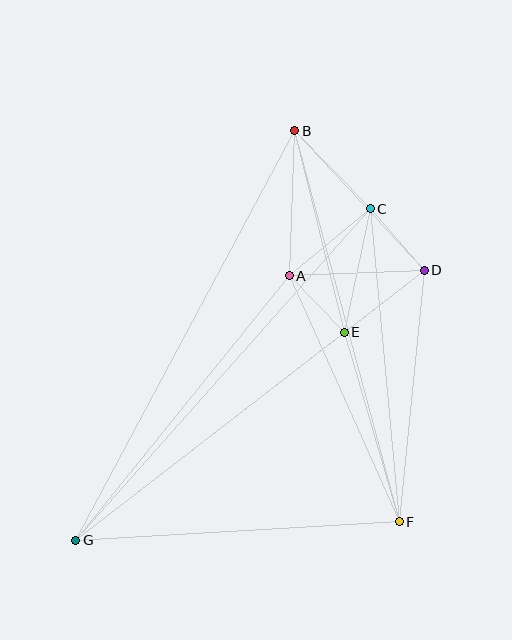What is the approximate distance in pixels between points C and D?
The distance between C and D is approximately 82 pixels.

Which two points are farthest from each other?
Points B and G are farthest from each other.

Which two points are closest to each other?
Points A and E are closest to each other.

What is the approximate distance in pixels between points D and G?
The distance between D and G is approximately 441 pixels.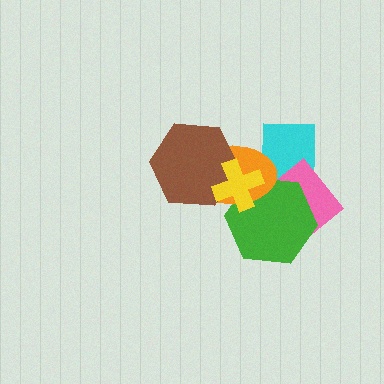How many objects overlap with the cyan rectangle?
4 objects overlap with the cyan rectangle.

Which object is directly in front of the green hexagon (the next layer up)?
The orange ellipse is directly in front of the green hexagon.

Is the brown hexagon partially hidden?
Yes, it is partially covered by another shape.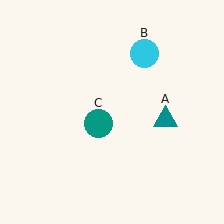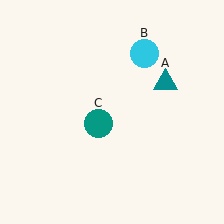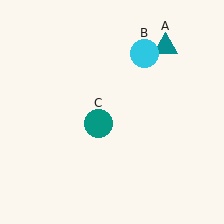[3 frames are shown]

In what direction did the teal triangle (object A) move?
The teal triangle (object A) moved up.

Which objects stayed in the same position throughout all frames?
Cyan circle (object B) and teal circle (object C) remained stationary.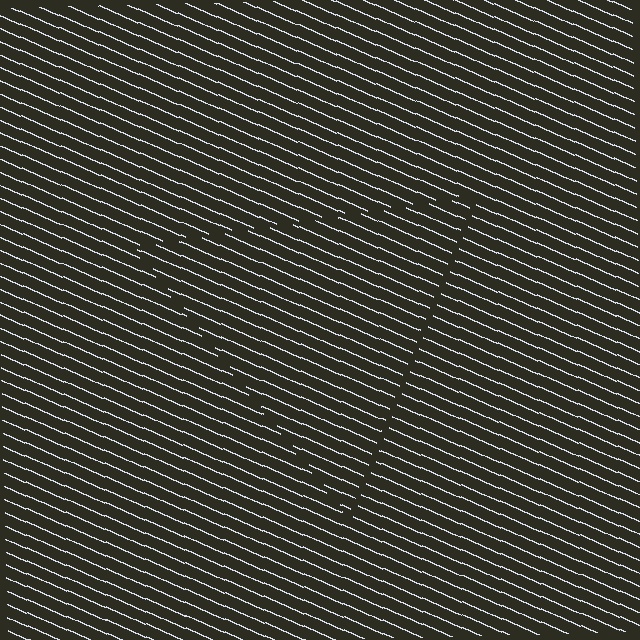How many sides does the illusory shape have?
3 sides — the line-ends trace a triangle.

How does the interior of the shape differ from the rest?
The interior of the shape contains the same grating, shifted by half a period — the contour is defined by the phase discontinuity where line-ends from the inner and outer gratings abut.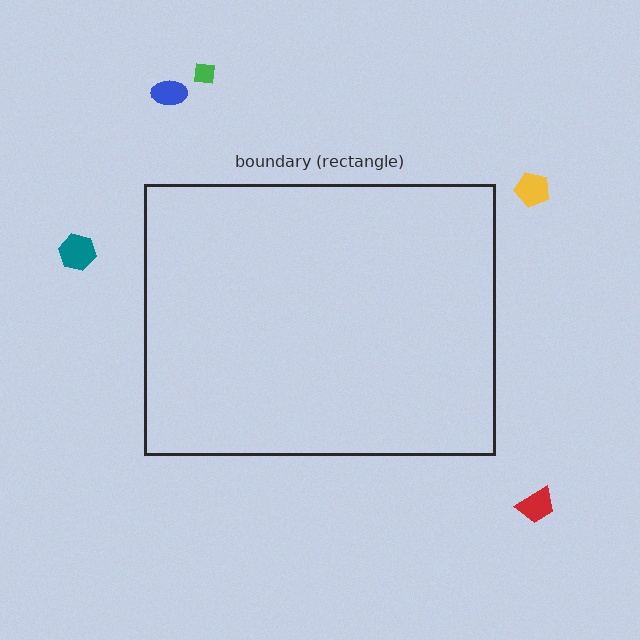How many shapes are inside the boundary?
0 inside, 5 outside.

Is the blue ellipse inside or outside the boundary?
Outside.